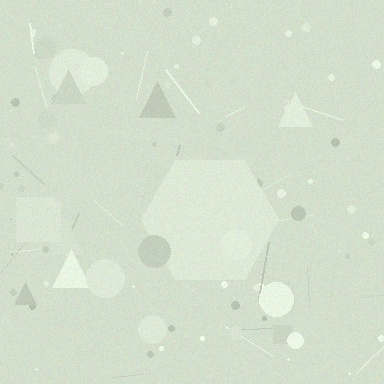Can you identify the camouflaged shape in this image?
The camouflaged shape is a hexagon.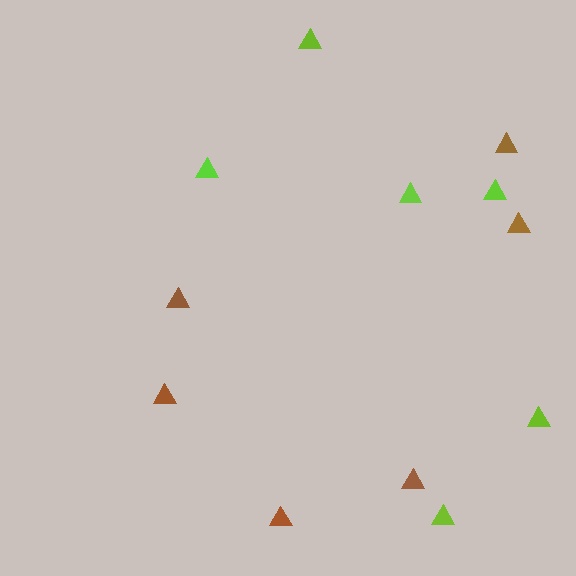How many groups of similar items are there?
There are 2 groups: one group of lime triangles (6) and one group of brown triangles (6).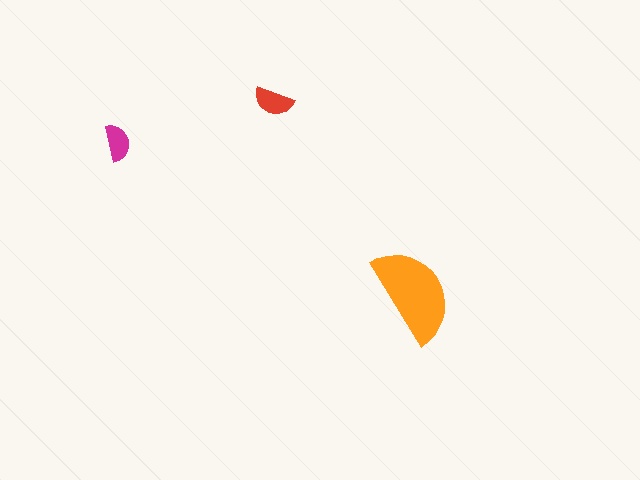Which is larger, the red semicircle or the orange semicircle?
The orange one.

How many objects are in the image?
There are 3 objects in the image.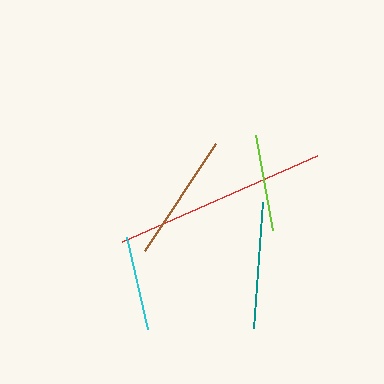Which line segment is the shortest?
The cyan line is the shortest at approximately 94 pixels.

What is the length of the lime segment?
The lime segment is approximately 96 pixels long.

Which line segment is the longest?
The red line is the longest at approximately 213 pixels.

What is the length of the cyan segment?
The cyan segment is approximately 94 pixels long.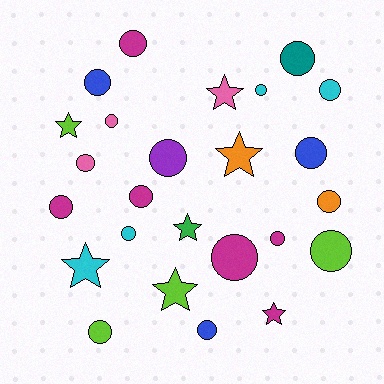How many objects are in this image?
There are 25 objects.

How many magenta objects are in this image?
There are 6 magenta objects.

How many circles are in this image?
There are 18 circles.